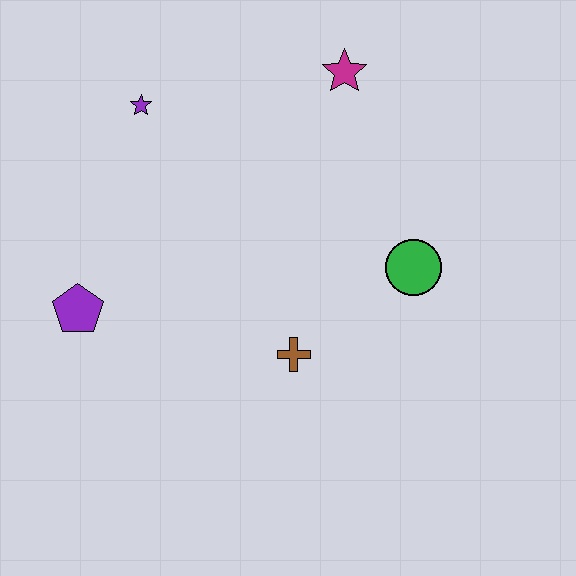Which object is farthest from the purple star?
The green circle is farthest from the purple star.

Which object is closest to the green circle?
The brown cross is closest to the green circle.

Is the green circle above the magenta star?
No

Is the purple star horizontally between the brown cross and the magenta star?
No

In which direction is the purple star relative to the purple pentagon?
The purple star is above the purple pentagon.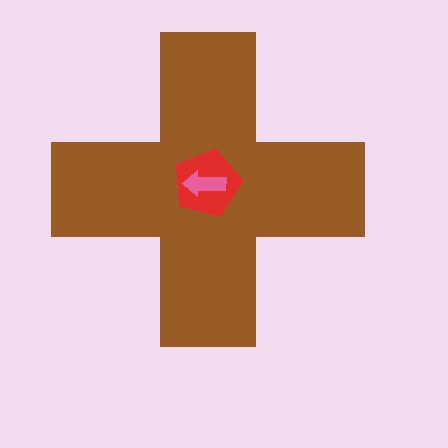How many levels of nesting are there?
3.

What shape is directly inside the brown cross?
The red pentagon.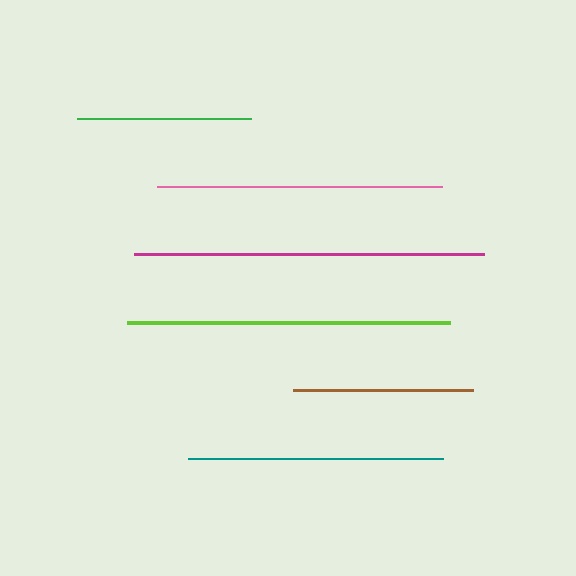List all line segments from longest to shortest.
From longest to shortest: magenta, lime, pink, teal, brown, green.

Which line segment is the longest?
The magenta line is the longest at approximately 350 pixels.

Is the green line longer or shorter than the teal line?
The teal line is longer than the green line.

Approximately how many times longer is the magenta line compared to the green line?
The magenta line is approximately 2.0 times the length of the green line.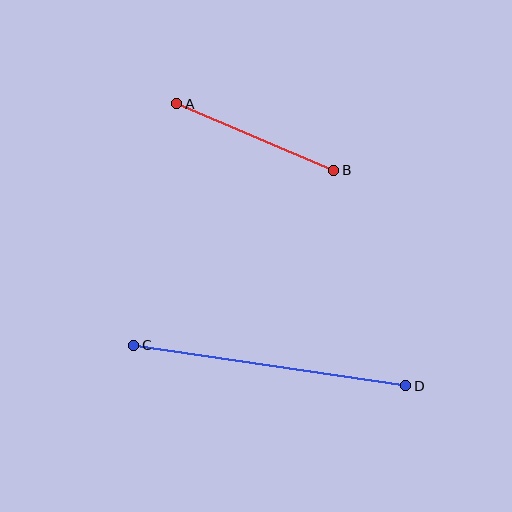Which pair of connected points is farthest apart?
Points C and D are farthest apart.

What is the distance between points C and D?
The distance is approximately 275 pixels.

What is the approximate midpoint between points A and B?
The midpoint is at approximately (255, 137) pixels.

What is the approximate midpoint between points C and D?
The midpoint is at approximately (270, 365) pixels.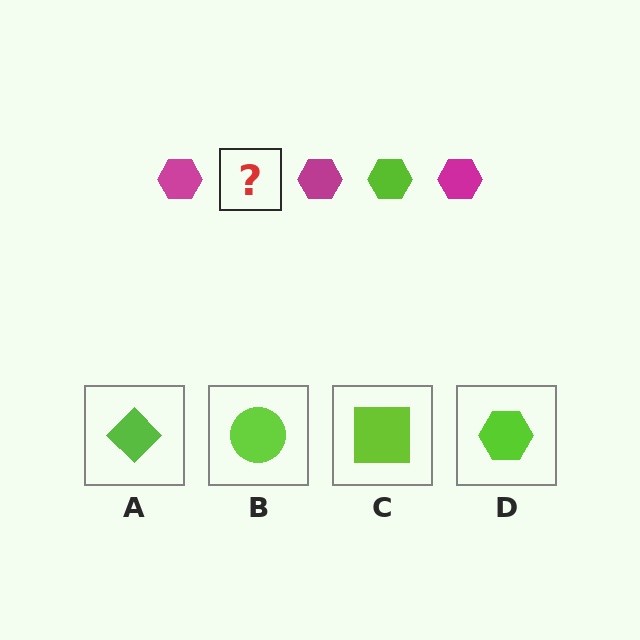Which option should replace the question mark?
Option D.